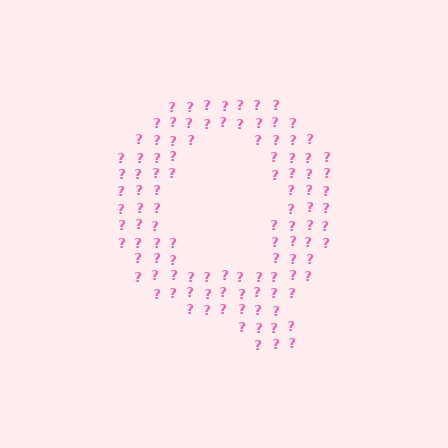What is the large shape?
The large shape is the letter Q.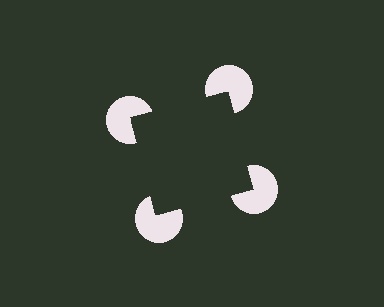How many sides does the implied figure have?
4 sides.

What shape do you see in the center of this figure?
An illusory square — its edges are inferred from the aligned wedge cuts in the pac-man discs, not physically drawn.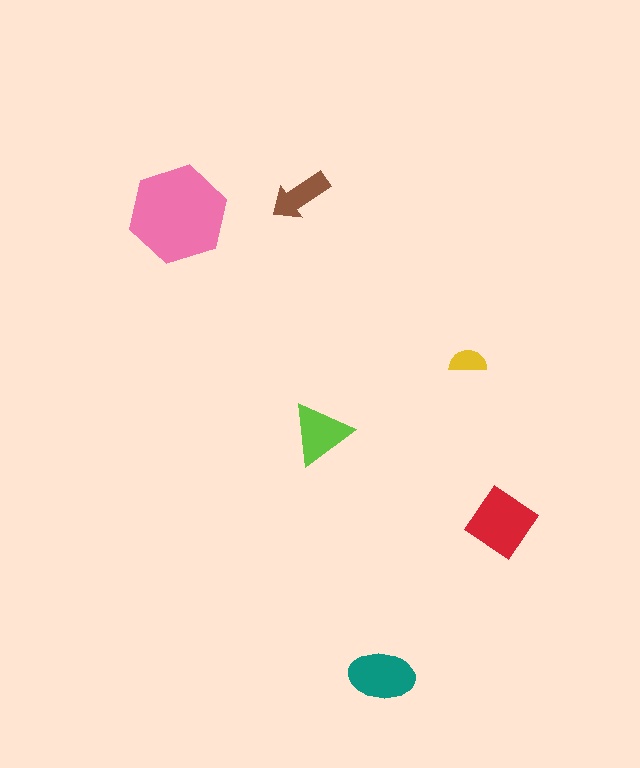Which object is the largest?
The pink hexagon.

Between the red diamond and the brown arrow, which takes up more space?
The red diamond.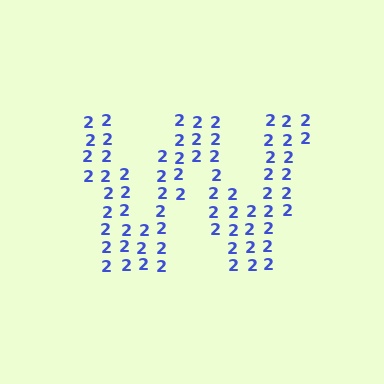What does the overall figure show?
The overall figure shows the letter W.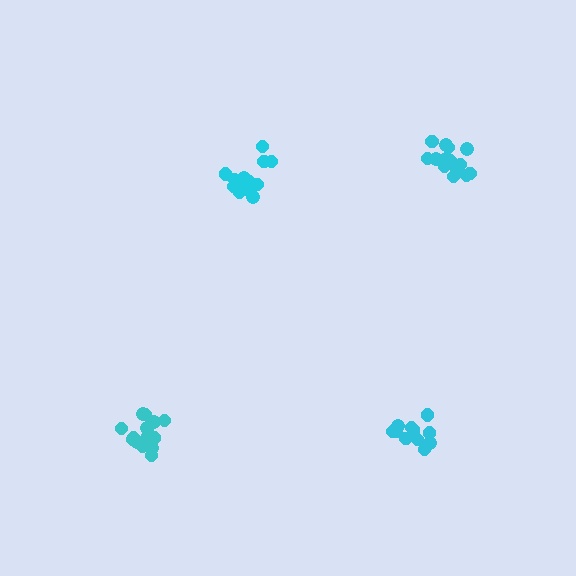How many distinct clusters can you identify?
There are 4 distinct clusters.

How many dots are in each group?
Group 1: 14 dots, Group 2: 12 dots, Group 3: 15 dots, Group 4: 16 dots (57 total).